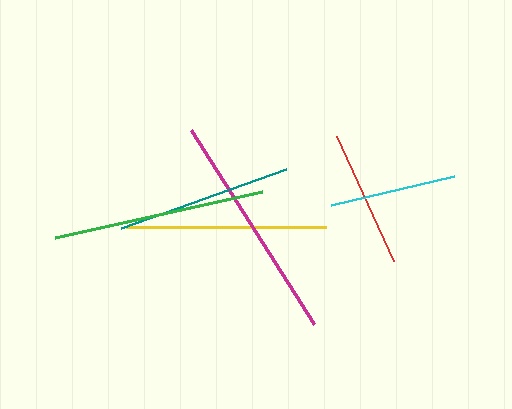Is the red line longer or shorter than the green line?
The green line is longer than the red line.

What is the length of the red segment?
The red segment is approximately 138 pixels long.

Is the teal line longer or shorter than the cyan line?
The teal line is longer than the cyan line.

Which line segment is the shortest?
The cyan line is the shortest at approximately 127 pixels.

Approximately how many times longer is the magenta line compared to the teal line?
The magenta line is approximately 1.3 times the length of the teal line.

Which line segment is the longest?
The magenta line is the longest at approximately 230 pixels.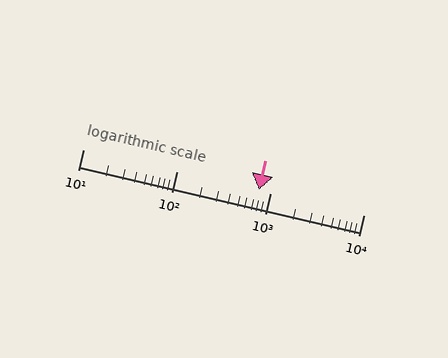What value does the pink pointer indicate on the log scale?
The pointer indicates approximately 760.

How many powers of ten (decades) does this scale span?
The scale spans 3 decades, from 10 to 10000.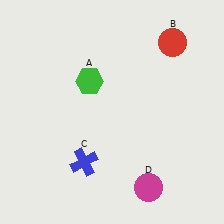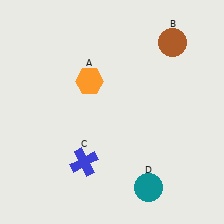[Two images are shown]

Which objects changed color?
A changed from green to orange. B changed from red to brown. D changed from magenta to teal.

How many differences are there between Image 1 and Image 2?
There are 3 differences between the two images.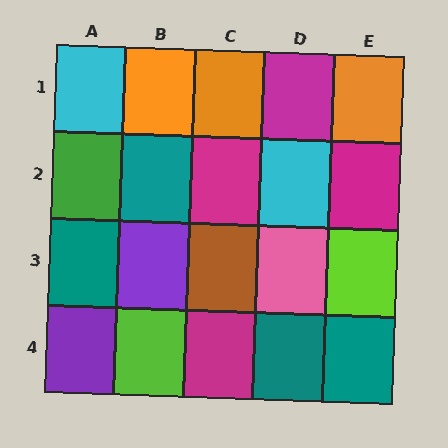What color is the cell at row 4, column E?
Teal.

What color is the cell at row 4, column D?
Teal.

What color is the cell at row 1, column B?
Orange.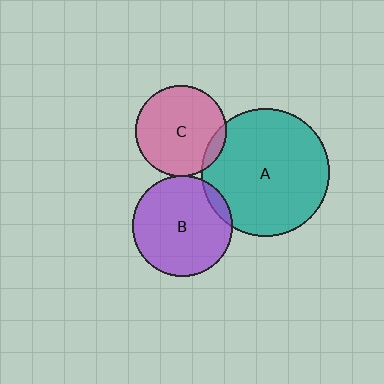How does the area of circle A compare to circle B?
Approximately 1.6 times.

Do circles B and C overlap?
Yes.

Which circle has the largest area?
Circle A (teal).